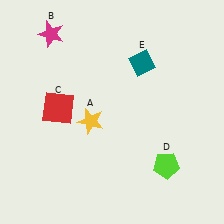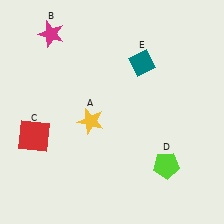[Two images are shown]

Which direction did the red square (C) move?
The red square (C) moved down.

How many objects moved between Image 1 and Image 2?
1 object moved between the two images.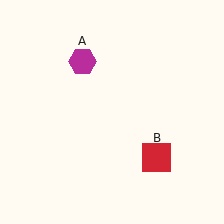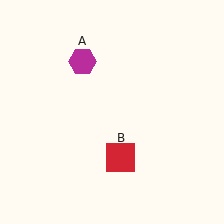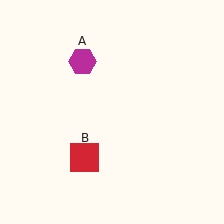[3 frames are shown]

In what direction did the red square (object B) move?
The red square (object B) moved left.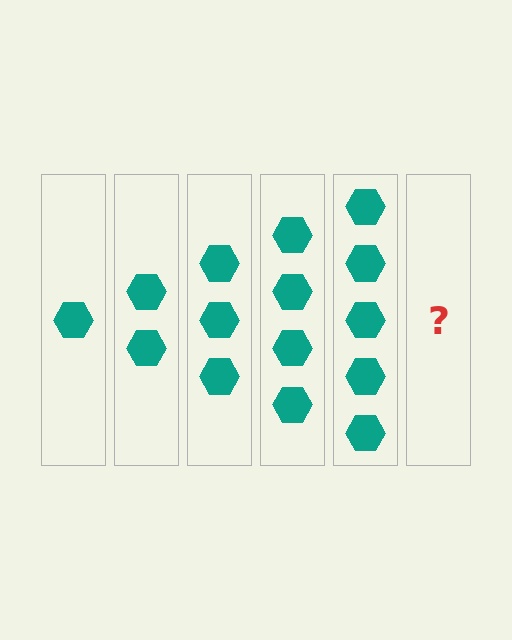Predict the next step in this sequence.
The next step is 6 hexagons.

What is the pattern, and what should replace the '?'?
The pattern is that each step adds one more hexagon. The '?' should be 6 hexagons.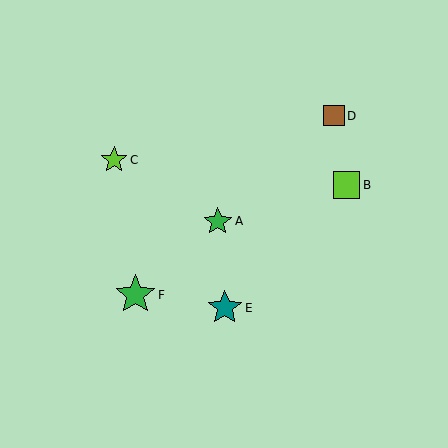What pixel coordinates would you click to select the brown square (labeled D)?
Click at (334, 116) to select the brown square D.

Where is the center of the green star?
The center of the green star is at (135, 295).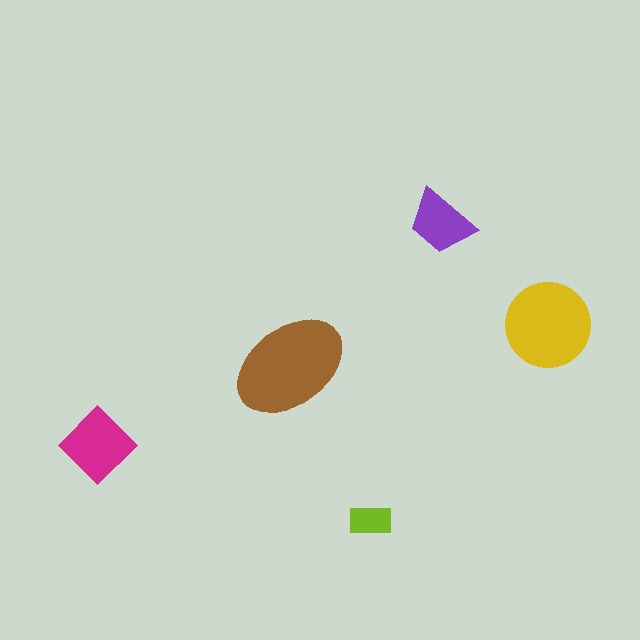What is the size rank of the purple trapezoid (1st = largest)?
4th.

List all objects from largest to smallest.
The brown ellipse, the yellow circle, the magenta diamond, the purple trapezoid, the lime rectangle.